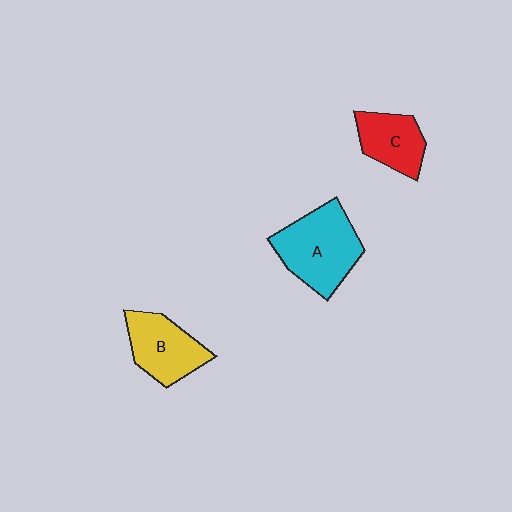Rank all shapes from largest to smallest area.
From largest to smallest: A (cyan), B (yellow), C (red).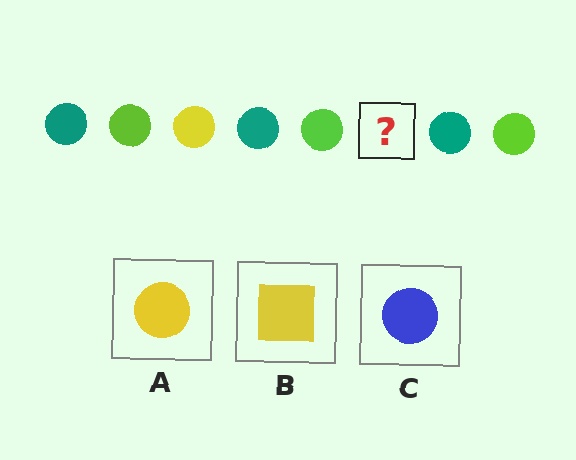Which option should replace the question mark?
Option A.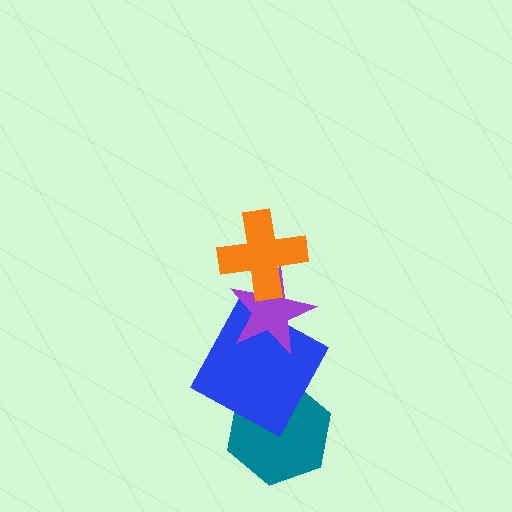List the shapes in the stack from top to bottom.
From top to bottom: the orange cross, the purple star, the blue square, the teal hexagon.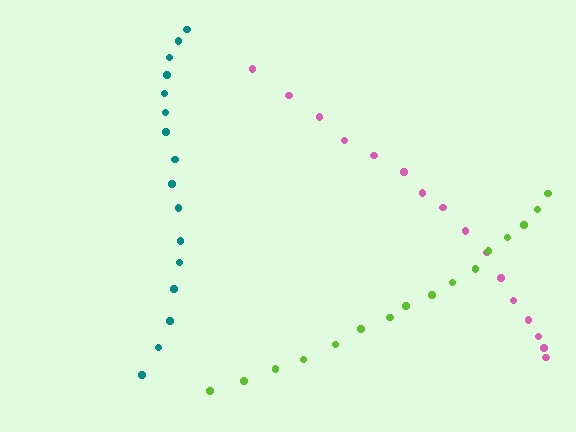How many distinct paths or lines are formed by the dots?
There are 3 distinct paths.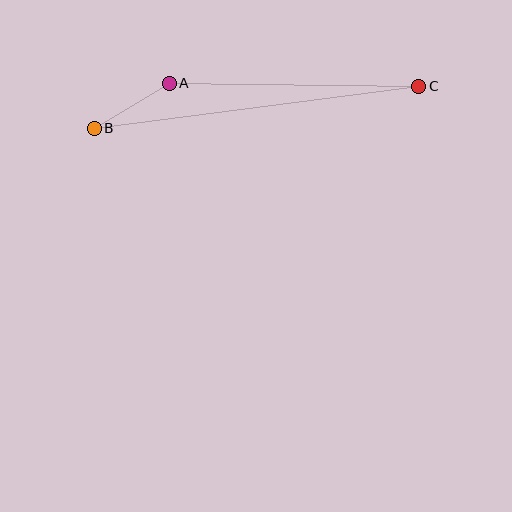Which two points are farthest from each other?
Points B and C are farthest from each other.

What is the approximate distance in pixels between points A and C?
The distance between A and C is approximately 249 pixels.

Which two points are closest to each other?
Points A and B are closest to each other.